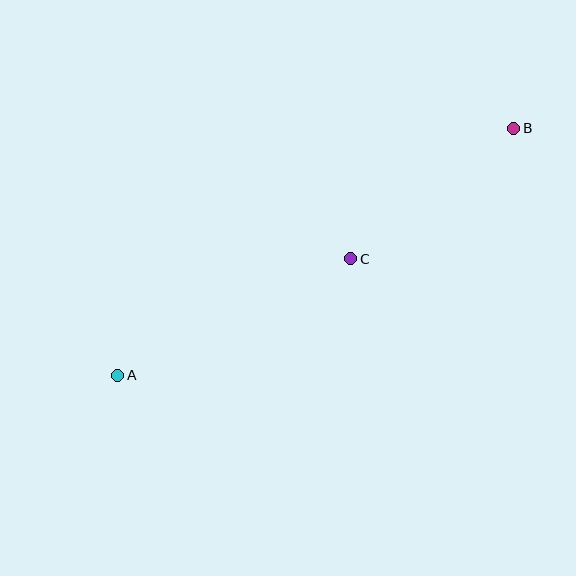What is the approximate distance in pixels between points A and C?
The distance between A and C is approximately 261 pixels.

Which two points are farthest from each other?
Points A and B are farthest from each other.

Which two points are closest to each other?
Points B and C are closest to each other.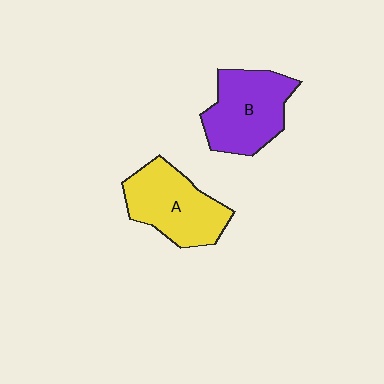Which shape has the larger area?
Shape B (purple).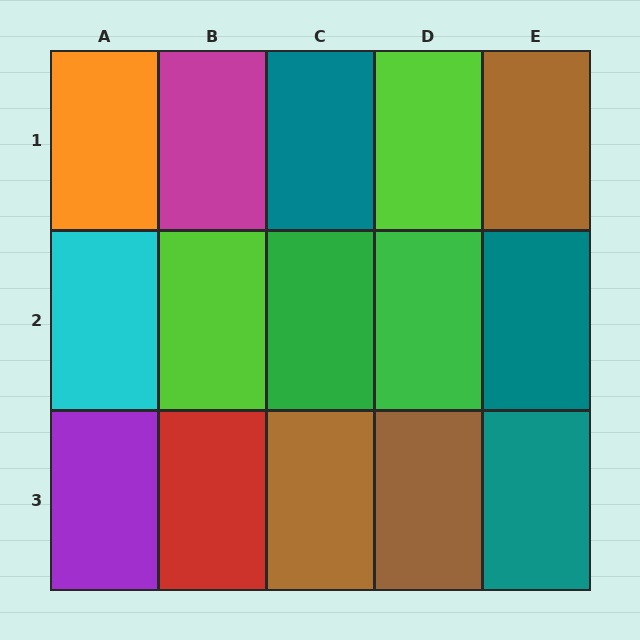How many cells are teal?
3 cells are teal.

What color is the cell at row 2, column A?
Cyan.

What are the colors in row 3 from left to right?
Purple, red, brown, brown, teal.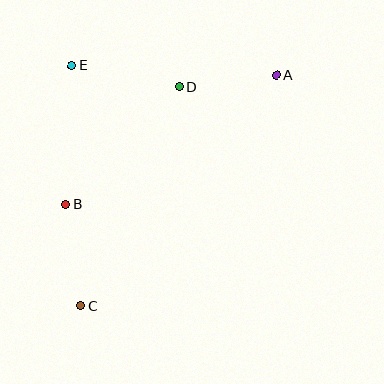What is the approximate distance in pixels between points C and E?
The distance between C and E is approximately 240 pixels.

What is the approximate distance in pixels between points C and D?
The distance between C and D is approximately 240 pixels.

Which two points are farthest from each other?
Points A and C are farthest from each other.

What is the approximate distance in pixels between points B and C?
The distance between B and C is approximately 103 pixels.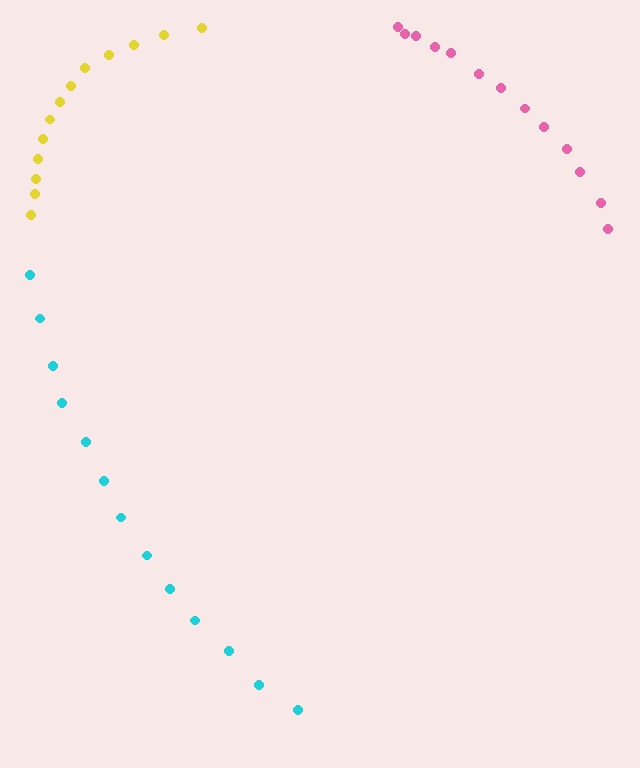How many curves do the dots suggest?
There are 3 distinct paths.